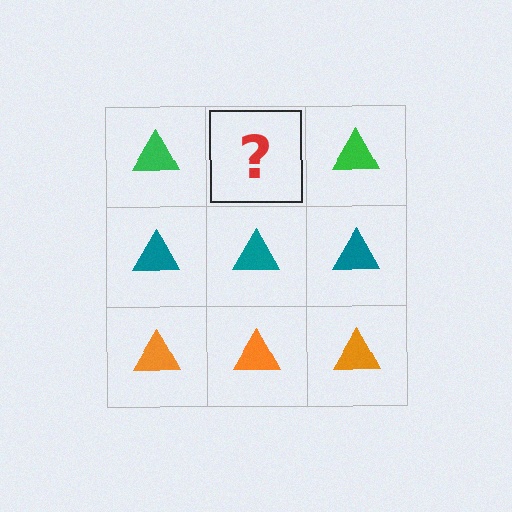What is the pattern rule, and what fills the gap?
The rule is that each row has a consistent color. The gap should be filled with a green triangle.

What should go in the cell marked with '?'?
The missing cell should contain a green triangle.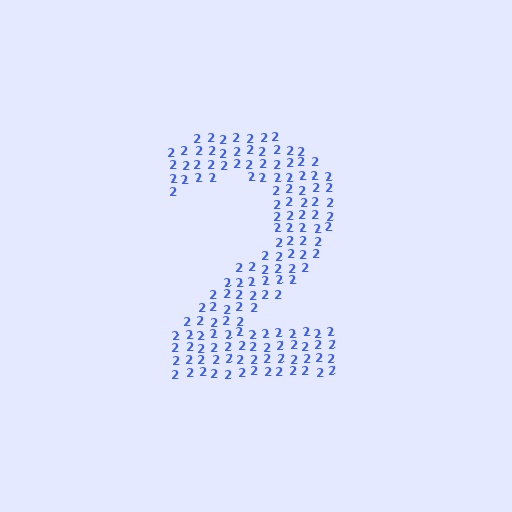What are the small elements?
The small elements are digit 2's.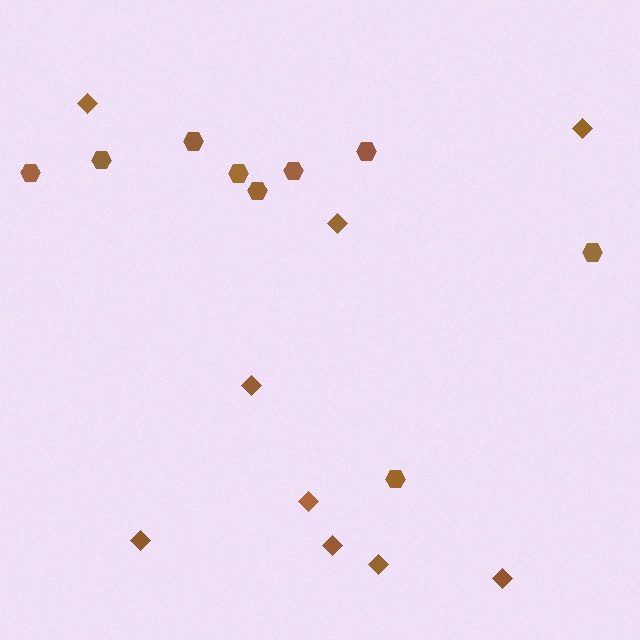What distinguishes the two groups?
There are 2 groups: one group of diamonds (9) and one group of hexagons (9).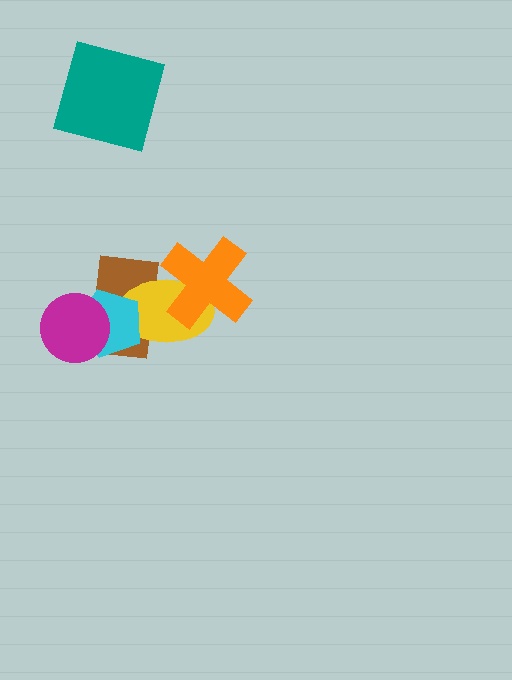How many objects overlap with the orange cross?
1 object overlaps with the orange cross.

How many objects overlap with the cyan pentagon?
3 objects overlap with the cyan pentagon.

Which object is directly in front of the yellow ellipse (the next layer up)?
The cyan pentagon is directly in front of the yellow ellipse.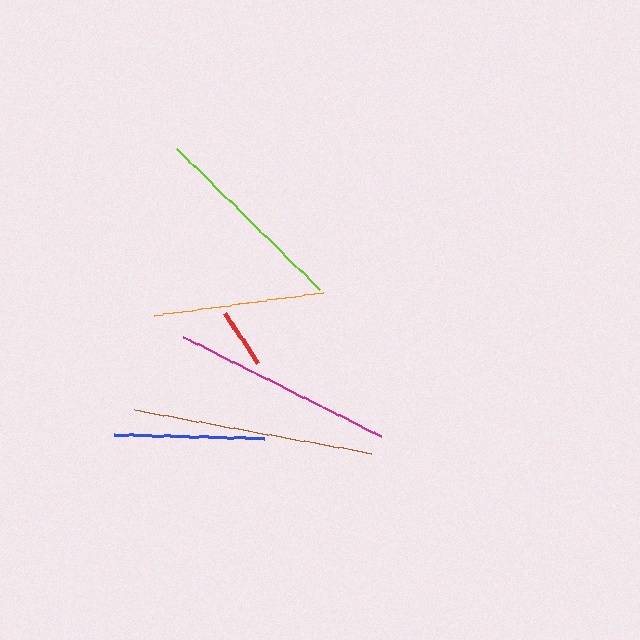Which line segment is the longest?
The brown line is the longest at approximately 241 pixels.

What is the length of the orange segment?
The orange segment is approximately 171 pixels long.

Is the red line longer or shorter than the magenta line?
The magenta line is longer than the red line.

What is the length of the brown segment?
The brown segment is approximately 241 pixels long.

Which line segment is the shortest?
The red line is the shortest at approximately 60 pixels.